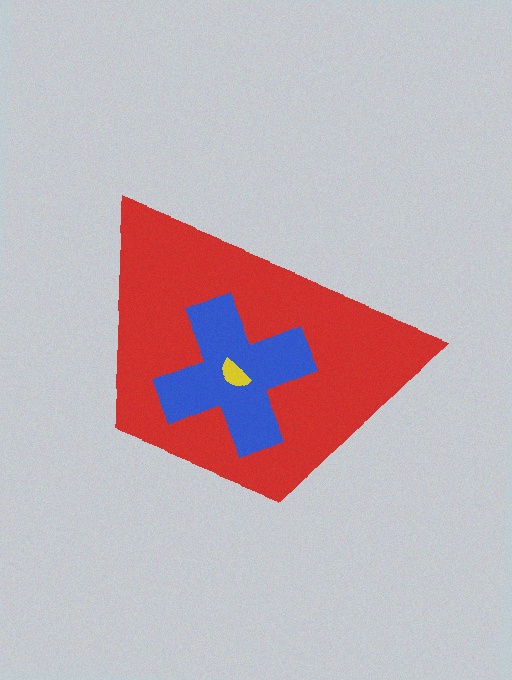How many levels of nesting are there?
3.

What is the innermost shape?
The yellow semicircle.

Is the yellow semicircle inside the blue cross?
Yes.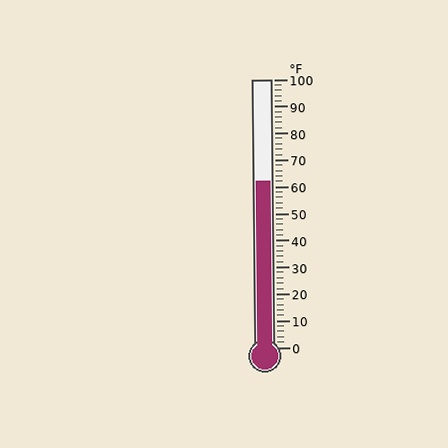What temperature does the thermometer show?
The thermometer shows approximately 62°F.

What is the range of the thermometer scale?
The thermometer scale ranges from 0°F to 100°F.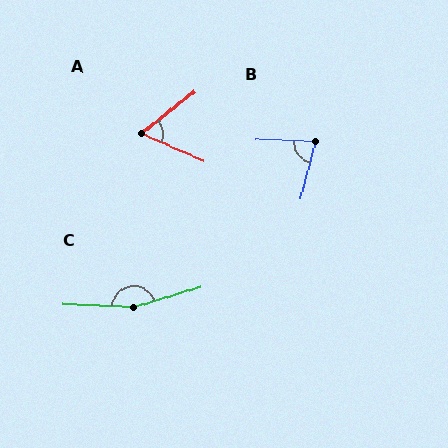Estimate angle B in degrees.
Approximately 77 degrees.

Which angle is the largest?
C, at approximately 160 degrees.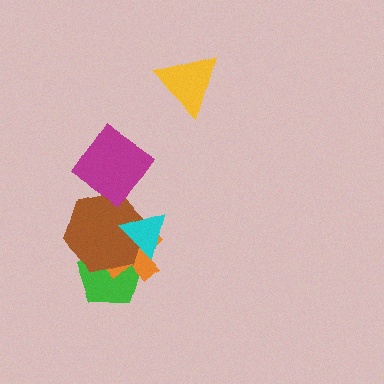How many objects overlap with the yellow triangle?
0 objects overlap with the yellow triangle.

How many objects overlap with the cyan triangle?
3 objects overlap with the cyan triangle.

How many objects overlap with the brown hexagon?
3 objects overlap with the brown hexagon.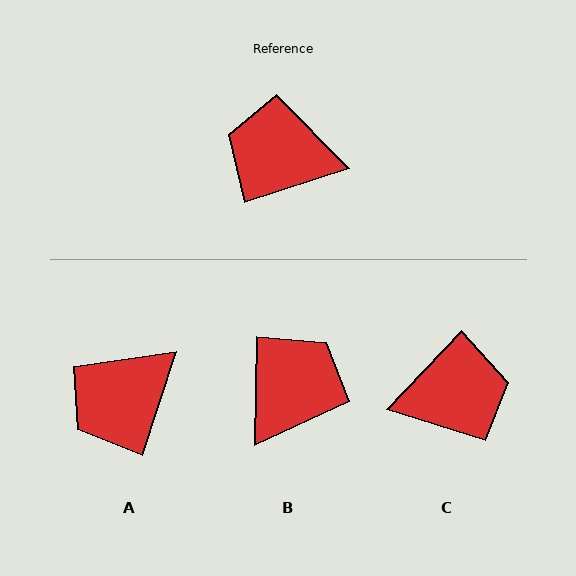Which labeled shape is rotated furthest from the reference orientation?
C, about 152 degrees away.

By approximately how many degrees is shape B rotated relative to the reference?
Approximately 109 degrees clockwise.